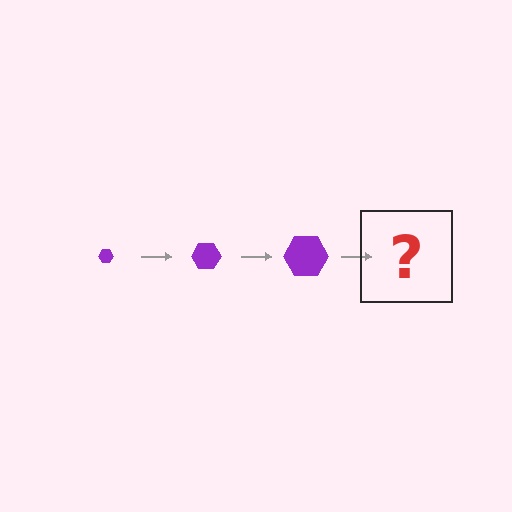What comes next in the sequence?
The next element should be a purple hexagon, larger than the previous one.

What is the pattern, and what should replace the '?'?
The pattern is that the hexagon gets progressively larger each step. The '?' should be a purple hexagon, larger than the previous one.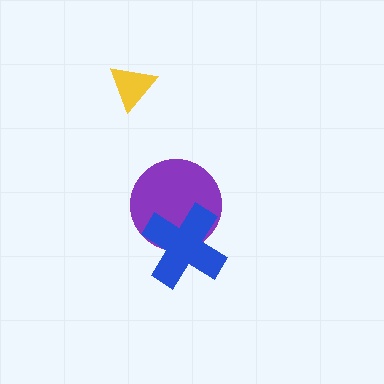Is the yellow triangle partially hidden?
No, no other shape covers it.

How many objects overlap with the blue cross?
1 object overlaps with the blue cross.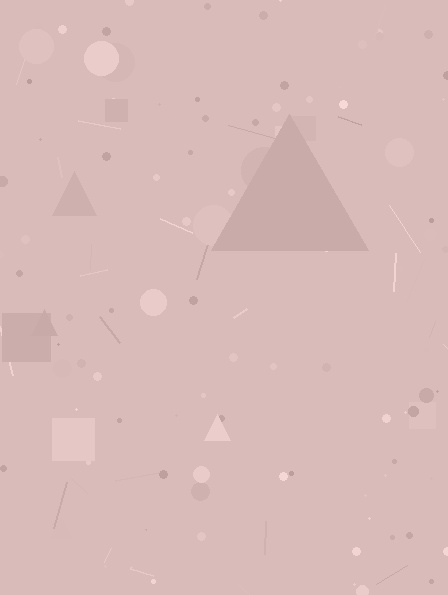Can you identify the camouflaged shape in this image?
The camouflaged shape is a triangle.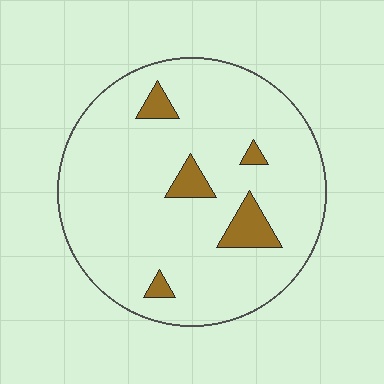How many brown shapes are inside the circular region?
5.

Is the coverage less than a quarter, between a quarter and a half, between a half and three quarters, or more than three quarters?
Less than a quarter.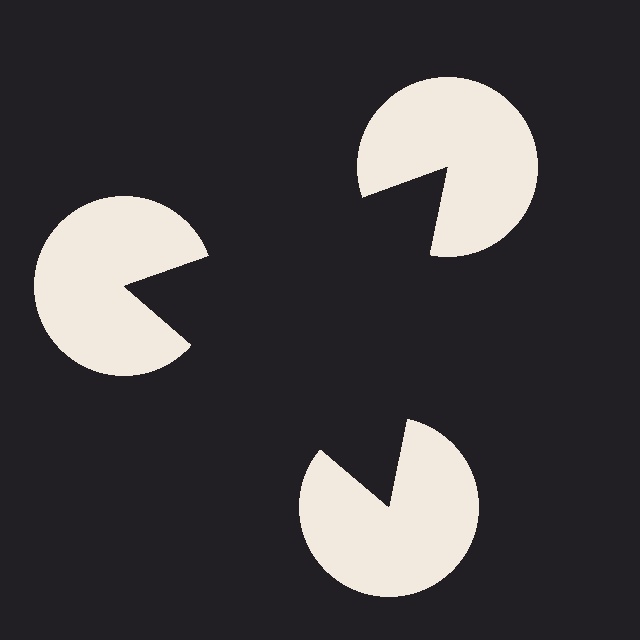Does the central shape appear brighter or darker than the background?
It typically appears slightly darker than the background, even though no actual brightness change is drawn.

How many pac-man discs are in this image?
There are 3 — one at each vertex of the illusory triangle.